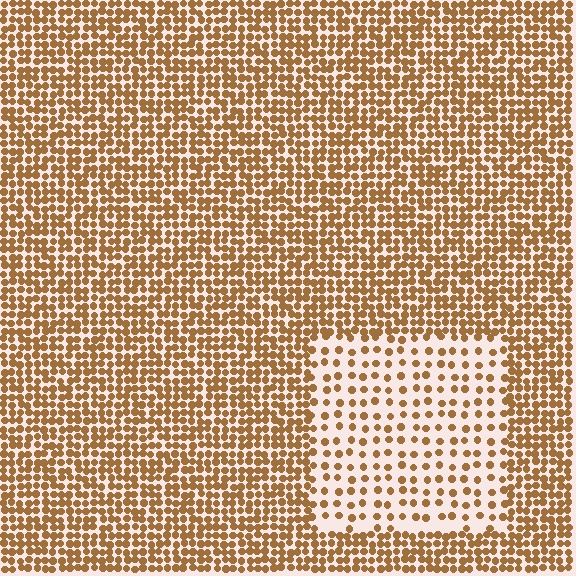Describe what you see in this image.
The image contains small brown elements arranged at two different densities. A rectangle-shaped region is visible where the elements are less densely packed than the surrounding area.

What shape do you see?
I see a rectangle.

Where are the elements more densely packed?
The elements are more densely packed outside the rectangle boundary.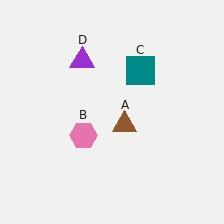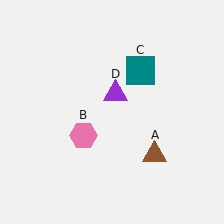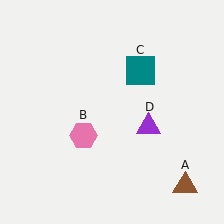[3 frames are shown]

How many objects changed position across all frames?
2 objects changed position: brown triangle (object A), purple triangle (object D).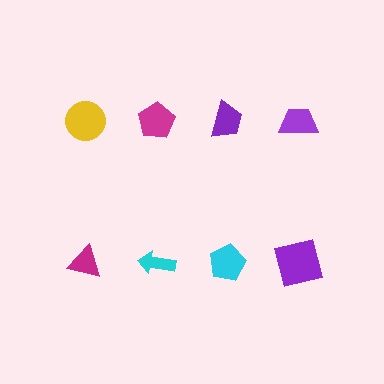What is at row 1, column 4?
A purple trapezoid.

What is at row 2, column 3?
A cyan pentagon.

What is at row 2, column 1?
A magenta triangle.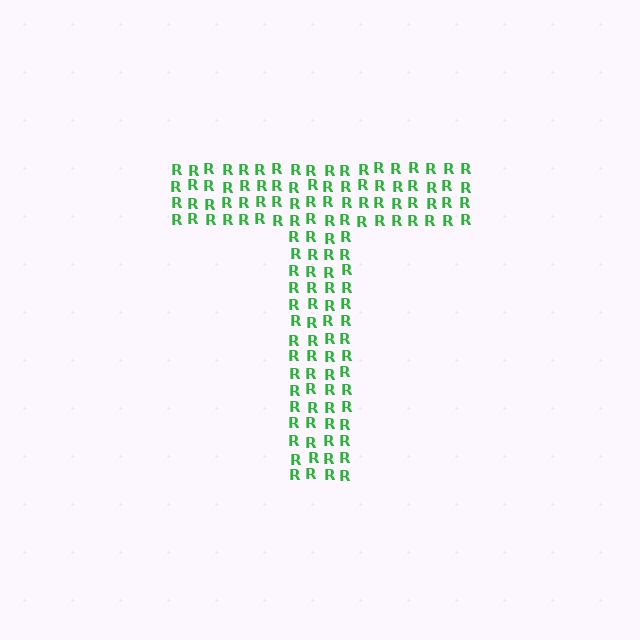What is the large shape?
The large shape is the letter T.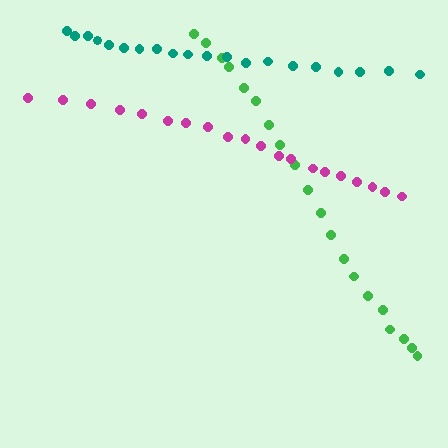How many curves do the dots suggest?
There are 3 distinct paths.